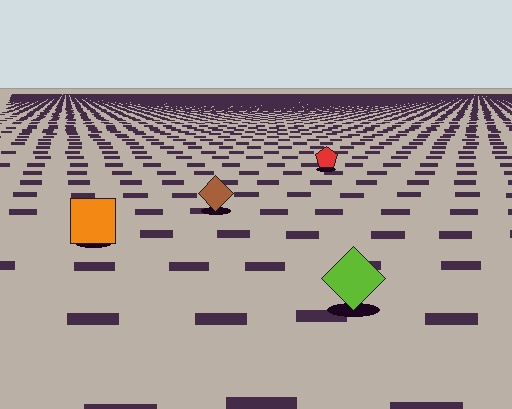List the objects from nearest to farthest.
From nearest to farthest: the lime diamond, the orange square, the brown diamond, the red pentagon.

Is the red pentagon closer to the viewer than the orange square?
No. The orange square is closer — you can tell from the texture gradient: the ground texture is coarser near it.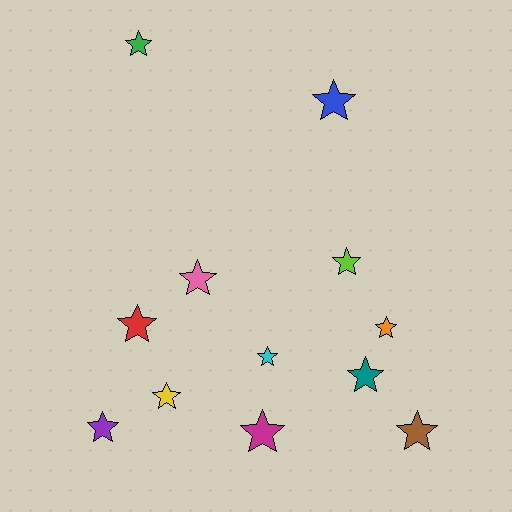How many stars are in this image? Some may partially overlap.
There are 12 stars.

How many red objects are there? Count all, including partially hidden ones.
There is 1 red object.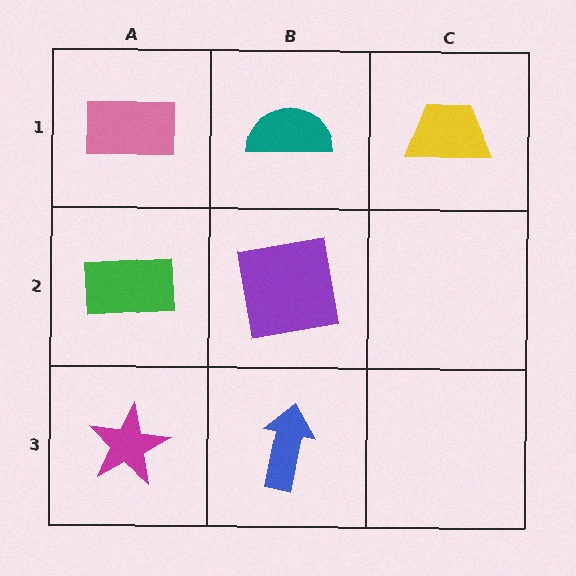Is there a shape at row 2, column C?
No, that cell is empty.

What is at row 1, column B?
A teal semicircle.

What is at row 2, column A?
A green rectangle.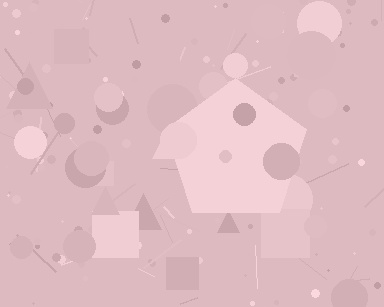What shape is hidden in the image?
A pentagon is hidden in the image.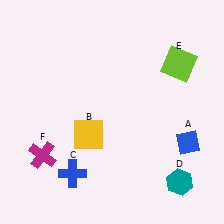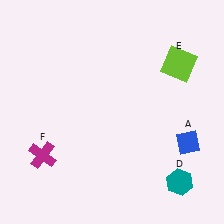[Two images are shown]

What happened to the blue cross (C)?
The blue cross (C) was removed in Image 2. It was in the bottom-left area of Image 1.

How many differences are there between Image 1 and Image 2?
There are 2 differences between the two images.